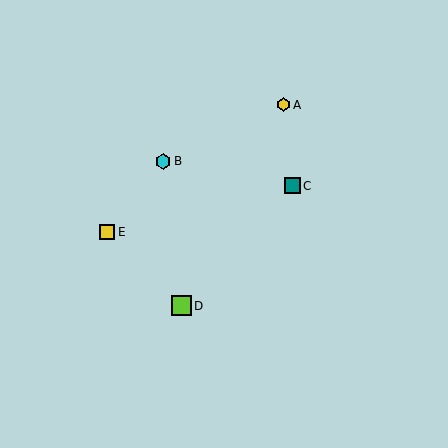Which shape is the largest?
The lime square (labeled D) is the largest.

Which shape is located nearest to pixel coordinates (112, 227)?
The yellow square (labeled E) at (107, 232) is nearest to that location.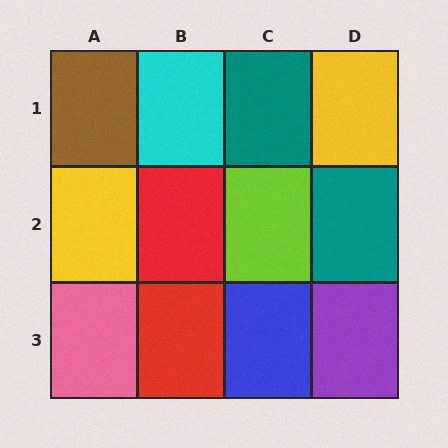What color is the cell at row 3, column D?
Purple.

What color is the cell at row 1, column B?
Cyan.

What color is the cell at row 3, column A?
Pink.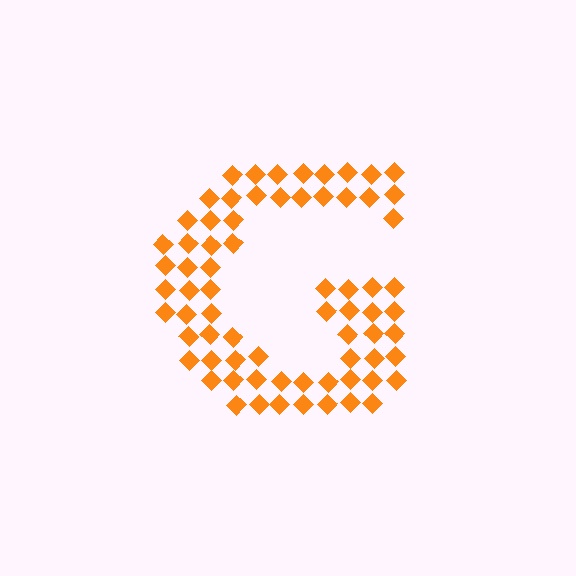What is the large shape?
The large shape is the letter G.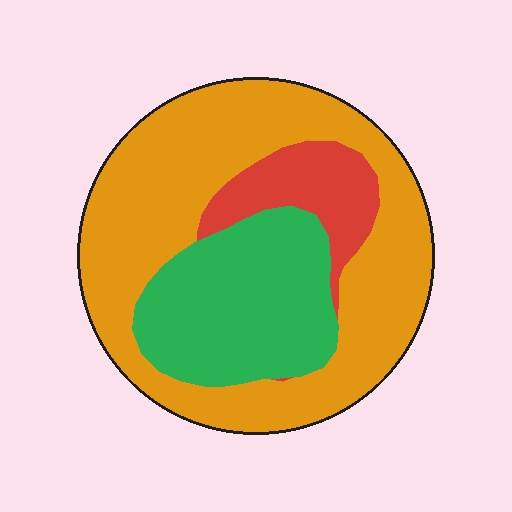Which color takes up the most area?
Orange, at roughly 60%.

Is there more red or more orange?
Orange.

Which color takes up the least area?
Red, at roughly 10%.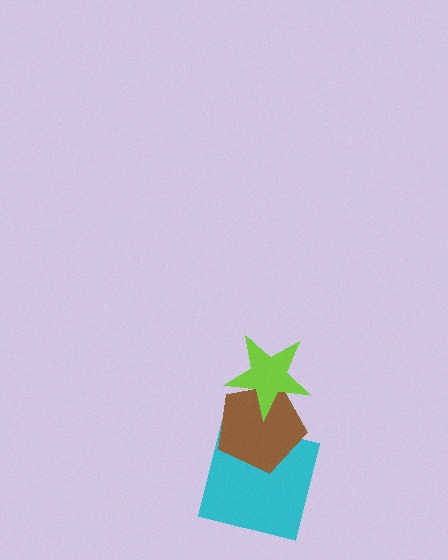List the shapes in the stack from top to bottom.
From top to bottom: the lime star, the brown pentagon, the cyan square.